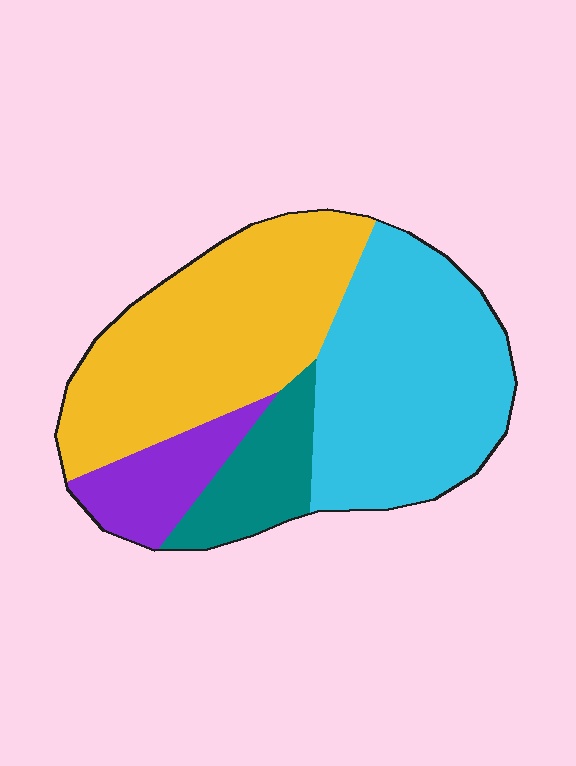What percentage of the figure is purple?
Purple takes up about one tenth (1/10) of the figure.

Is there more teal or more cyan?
Cyan.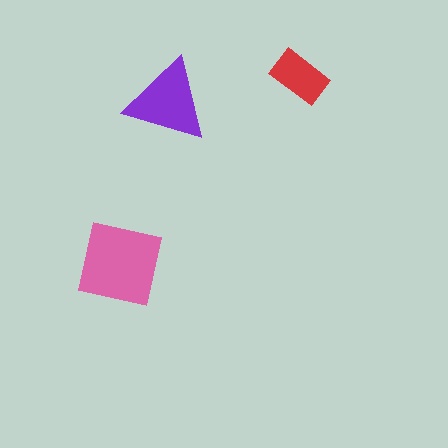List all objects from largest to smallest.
The pink square, the purple triangle, the red rectangle.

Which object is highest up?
The red rectangle is topmost.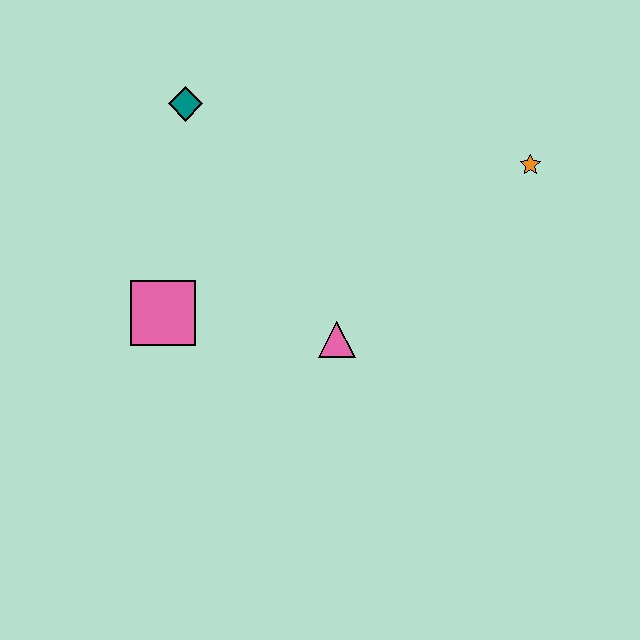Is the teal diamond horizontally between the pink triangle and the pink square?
Yes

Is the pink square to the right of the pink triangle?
No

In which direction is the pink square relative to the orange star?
The pink square is to the left of the orange star.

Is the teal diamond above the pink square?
Yes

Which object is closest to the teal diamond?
The pink square is closest to the teal diamond.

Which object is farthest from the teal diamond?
The orange star is farthest from the teal diamond.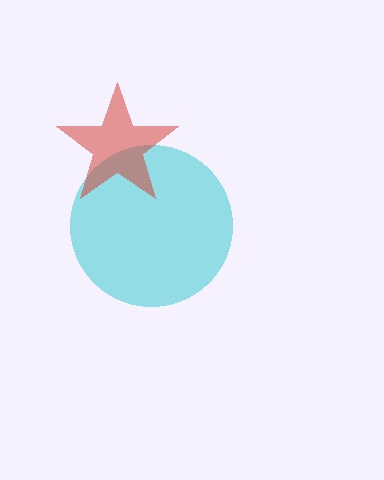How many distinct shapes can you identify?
There are 2 distinct shapes: a cyan circle, a red star.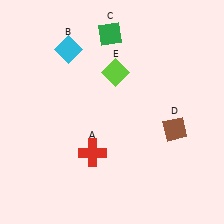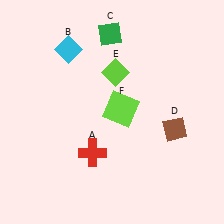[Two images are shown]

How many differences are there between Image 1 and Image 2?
There is 1 difference between the two images.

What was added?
A lime square (F) was added in Image 2.